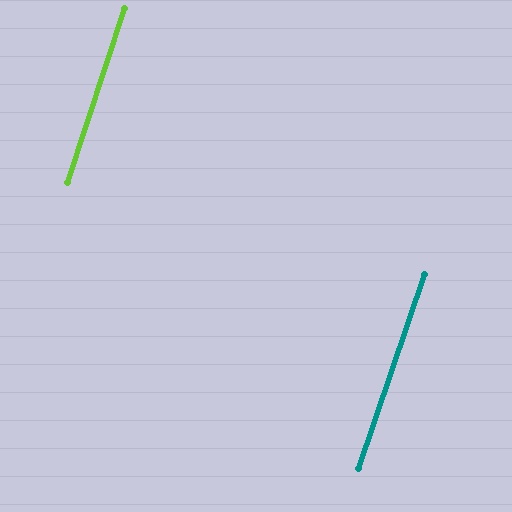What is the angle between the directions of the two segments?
Approximately 1 degree.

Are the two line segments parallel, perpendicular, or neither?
Parallel — their directions differ by only 0.5°.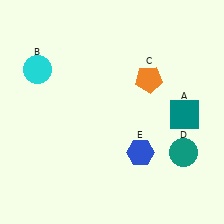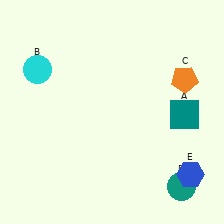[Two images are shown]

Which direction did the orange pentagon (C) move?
The orange pentagon (C) moved right.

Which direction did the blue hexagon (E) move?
The blue hexagon (E) moved right.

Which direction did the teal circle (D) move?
The teal circle (D) moved down.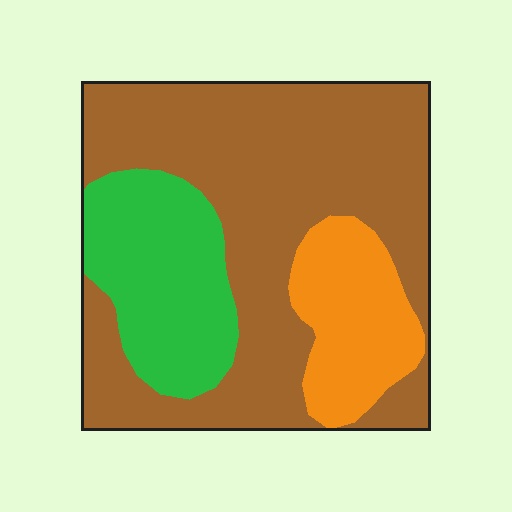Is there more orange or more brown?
Brown.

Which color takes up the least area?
Orange, at roughly 15%.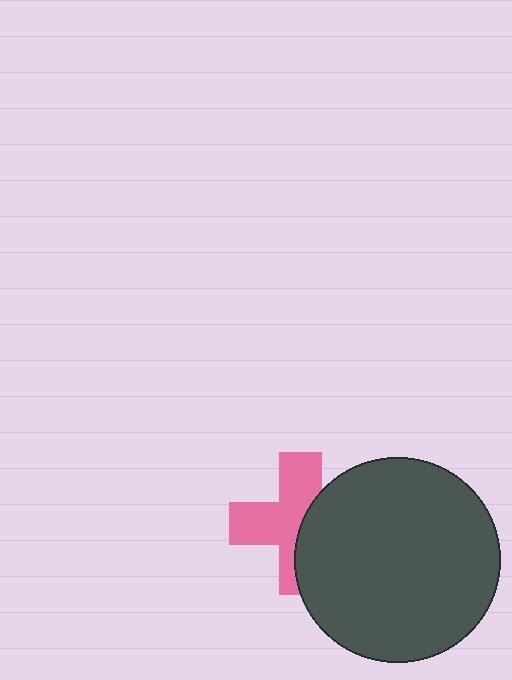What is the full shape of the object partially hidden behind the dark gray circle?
The partially hidden object is a pink cross.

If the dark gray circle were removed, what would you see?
You would see the complete pink cross.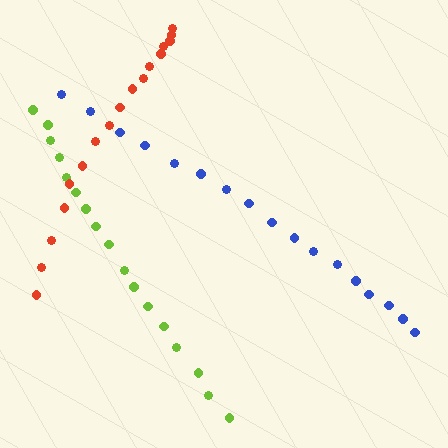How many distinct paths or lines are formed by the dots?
There are 3 distinct paths.